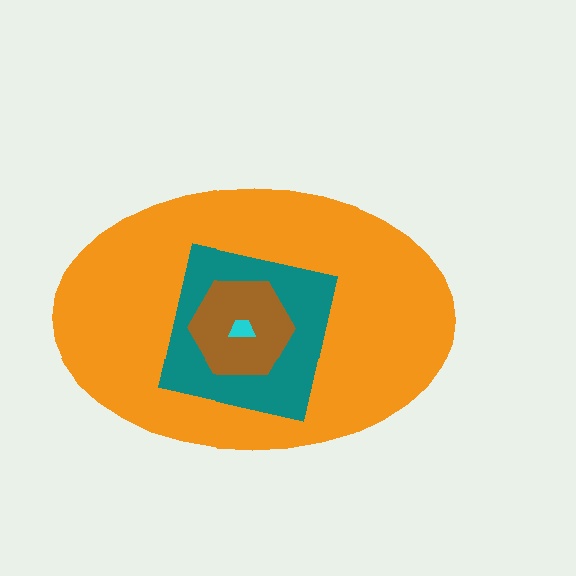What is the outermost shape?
The orange ellipse.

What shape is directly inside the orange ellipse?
The teal square.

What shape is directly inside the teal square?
The brown hexagon.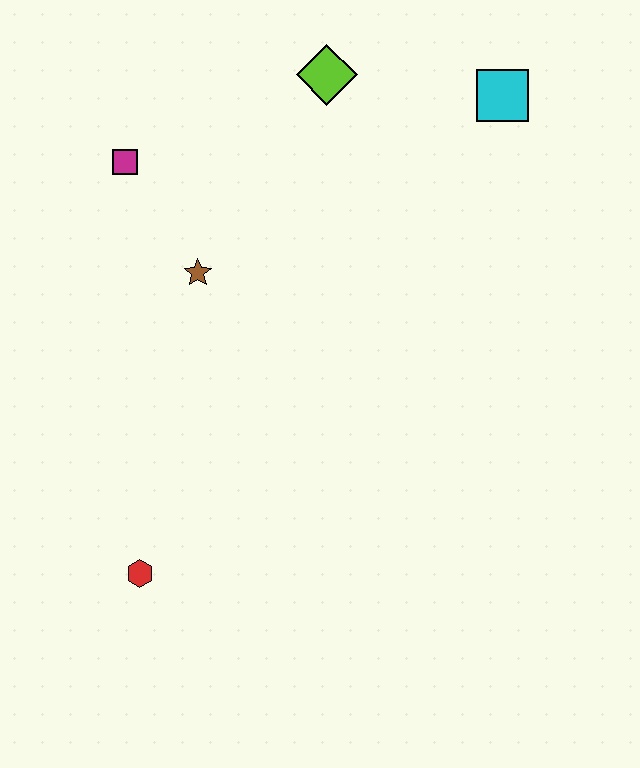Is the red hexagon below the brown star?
Yes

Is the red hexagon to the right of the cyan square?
No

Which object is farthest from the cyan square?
The red hexagon is farthest from the cyan square.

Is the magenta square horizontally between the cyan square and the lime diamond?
No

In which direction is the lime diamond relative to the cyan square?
The lime diamond is to the left of the cyan square.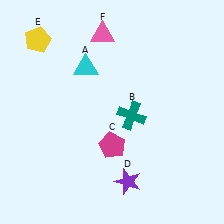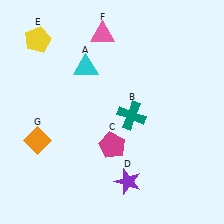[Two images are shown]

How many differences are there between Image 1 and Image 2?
There is 1 difference between the two images.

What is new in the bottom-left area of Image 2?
An orange diamond (G) was added in the bottom-left area of Image 2.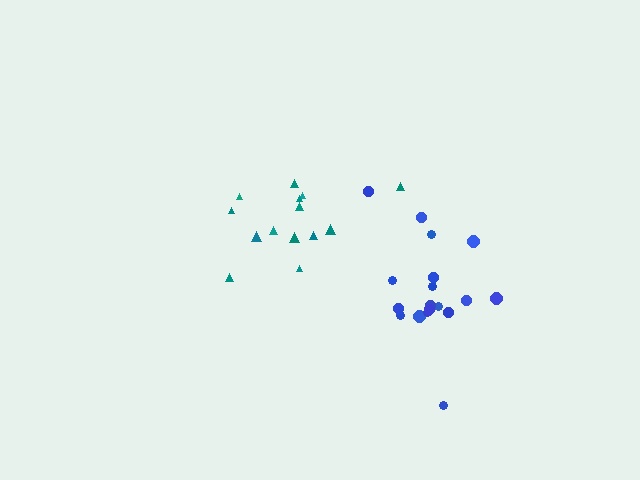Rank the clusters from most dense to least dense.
blue, teal.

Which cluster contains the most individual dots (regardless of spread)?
Blue (18).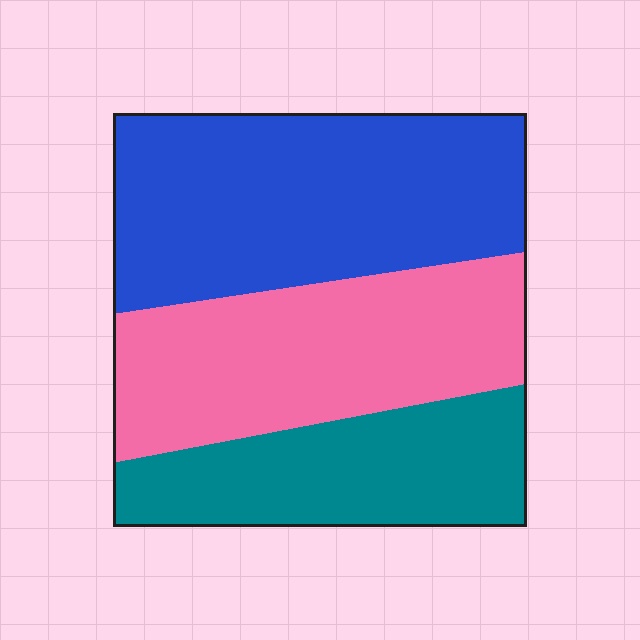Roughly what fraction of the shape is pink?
Pink takes up between a third and a half of the shape.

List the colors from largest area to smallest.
From largest to smallest: blue, pink, teal.